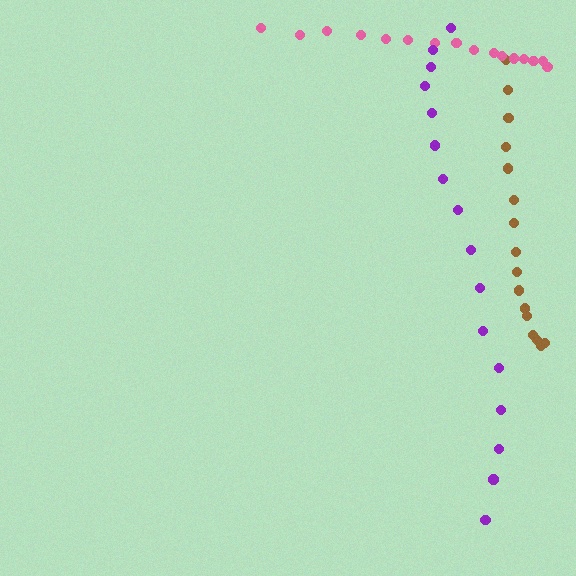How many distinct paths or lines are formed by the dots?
There are 3 distinct paths.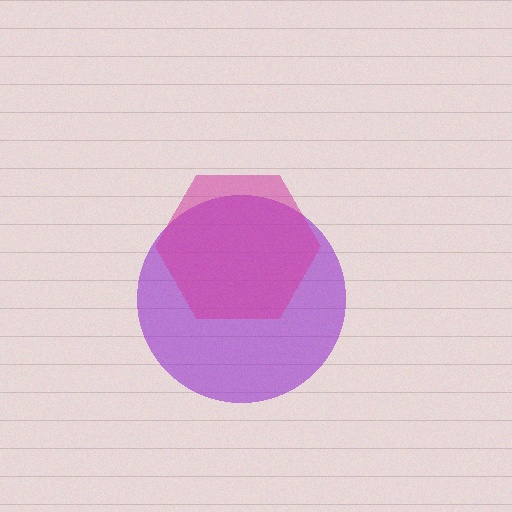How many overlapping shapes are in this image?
There are 2 overlapping shapes in the image.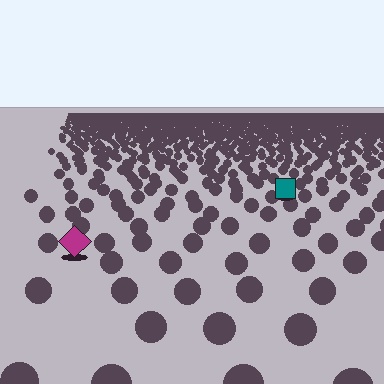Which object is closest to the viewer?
The magenta diamond is closest. The texture marks near it are larger and more spread out.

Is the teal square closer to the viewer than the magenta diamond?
No. The magenta diamond is closer — you can tell from the texture gradient: the ground texture is coarser near it.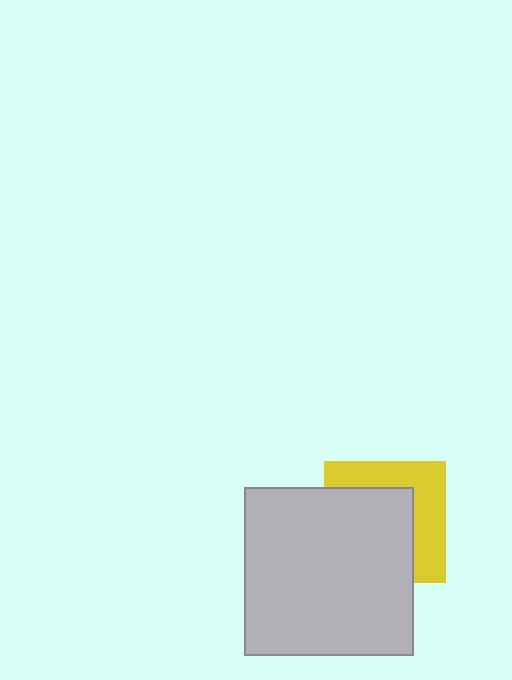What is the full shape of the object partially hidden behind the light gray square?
The partially hidden object is a yellow square.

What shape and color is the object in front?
The object in front is a light gray square.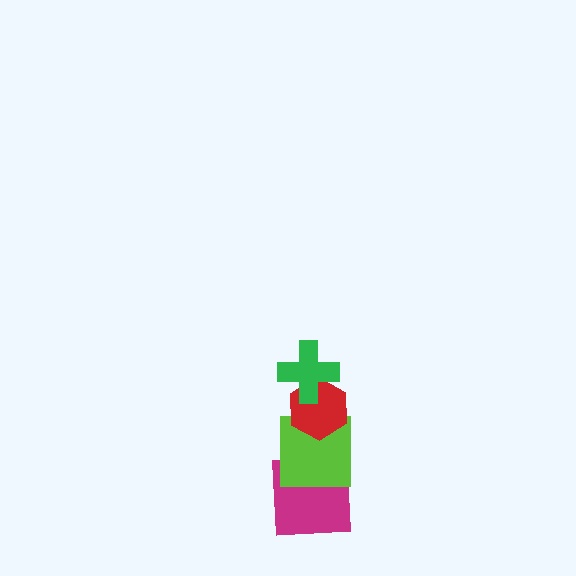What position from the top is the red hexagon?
The red hexagon is 2nd from the top.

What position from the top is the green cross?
The green cross is 1st from the top.